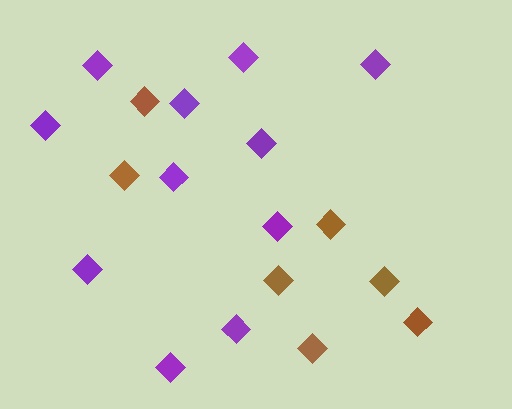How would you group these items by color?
There are 2 groups: one group of brown diamonds (7) and one group of purple diamonds (11).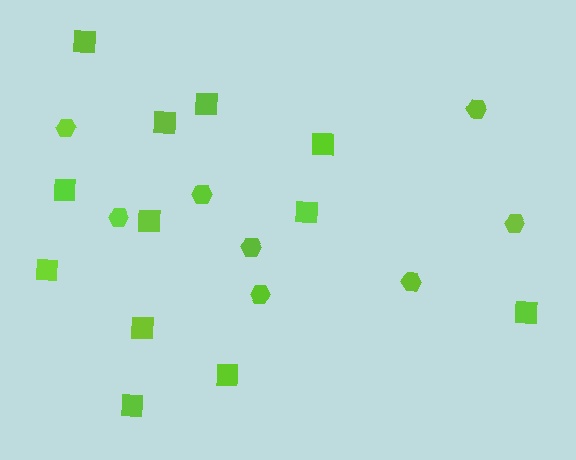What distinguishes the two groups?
There are 2 groups: one group of squares (12) and one group of hexagons (8).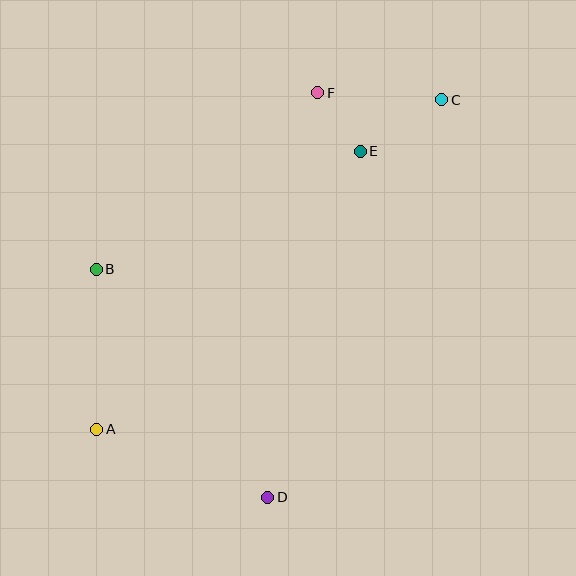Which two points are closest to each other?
Points E and F are closest to each other.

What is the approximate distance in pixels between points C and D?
The distance between C and D is approximately 434 pixels.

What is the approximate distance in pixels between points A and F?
The distance between A and F is approximately 403 pixels.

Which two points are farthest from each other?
Points A and C are farthest from each other.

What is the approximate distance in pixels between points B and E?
The distance between B and E is approximately 289 pixels.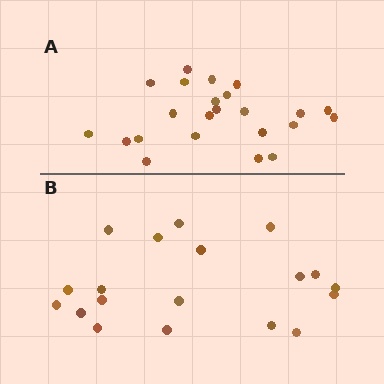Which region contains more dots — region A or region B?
Region A (the top region) has more dots.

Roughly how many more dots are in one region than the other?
Region A has about 4 more dots than region B.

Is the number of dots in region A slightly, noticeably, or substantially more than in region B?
Region A has only slightly more — the two regions are fairly close. The ratio is roughly 1.2 to 1.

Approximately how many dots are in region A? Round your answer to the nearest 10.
About 20 dots. (The exact count is 23, which rounds to 20.)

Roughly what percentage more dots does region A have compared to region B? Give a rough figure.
About 20% more.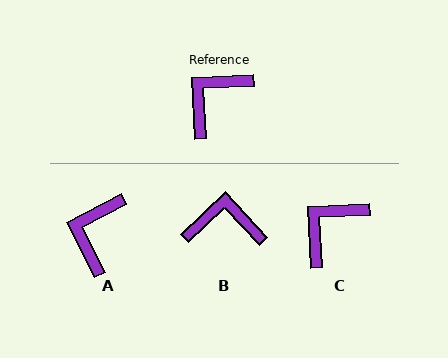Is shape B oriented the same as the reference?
No, it is off by about 50 degrees.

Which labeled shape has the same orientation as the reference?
C.